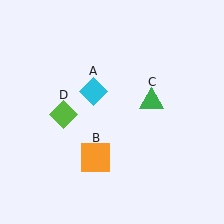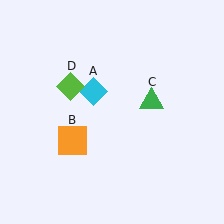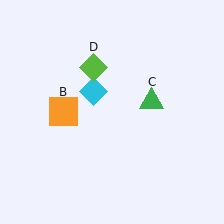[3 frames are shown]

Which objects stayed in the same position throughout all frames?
Cyan diamond (object A) and green triangle (object C) remained stationary.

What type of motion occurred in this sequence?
The orange square (object B), lime diamond (object D) rotated clockwise around the center of the scene.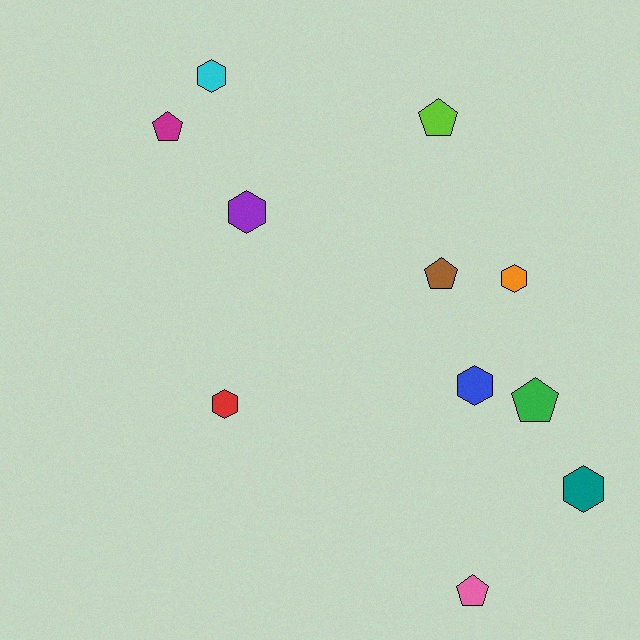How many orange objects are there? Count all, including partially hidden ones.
There is 1 orange object.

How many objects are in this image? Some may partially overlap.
There are 11 objects.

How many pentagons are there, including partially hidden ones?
There are 5 pentagons.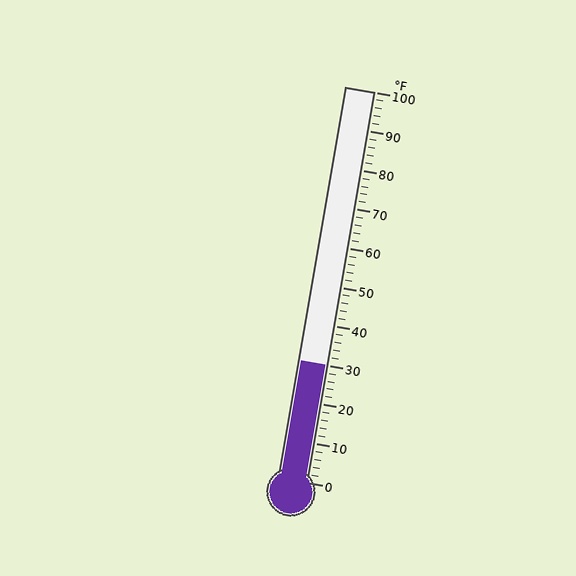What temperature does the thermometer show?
The thermometer shows approximately 30°F.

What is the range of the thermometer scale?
The thermometer scale ranges from 0°F to 100°F.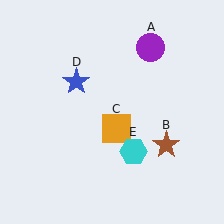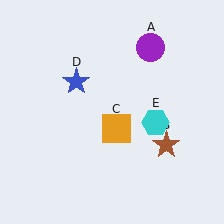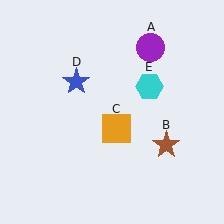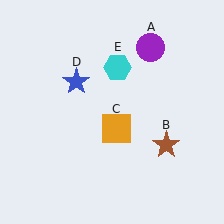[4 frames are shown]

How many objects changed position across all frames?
1 object changed position: cyan hexagon (object E).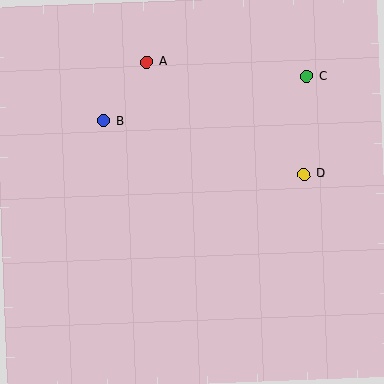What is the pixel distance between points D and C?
The distance between D and C is 98 pixels.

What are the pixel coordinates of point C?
Point C is at (306, 76).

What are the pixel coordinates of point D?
Point D is at (304, 174).